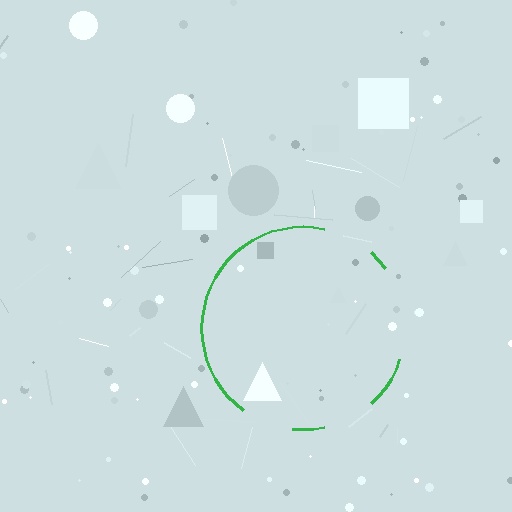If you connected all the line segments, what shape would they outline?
They would outline a circle.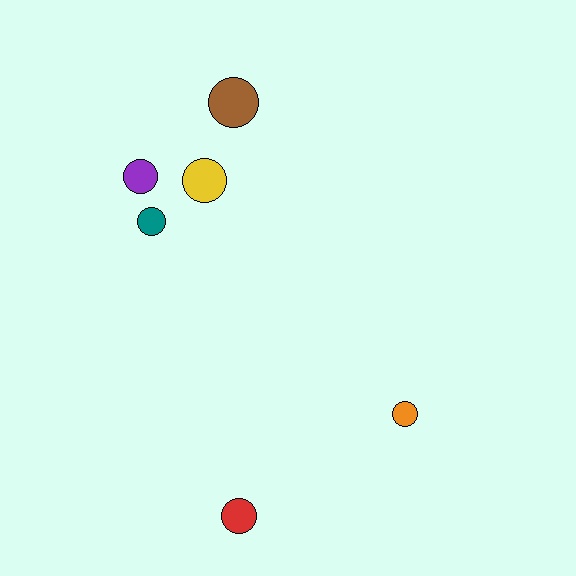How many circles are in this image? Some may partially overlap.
There are 6 circles.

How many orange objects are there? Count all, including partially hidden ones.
There is 1 orange object.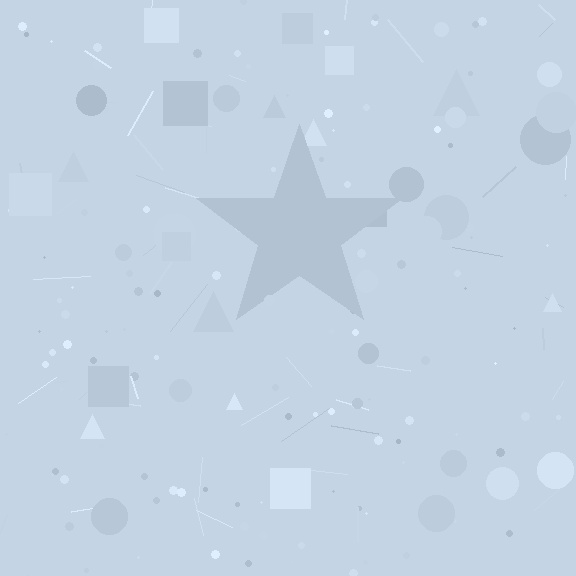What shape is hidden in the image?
A star is hidden in the image.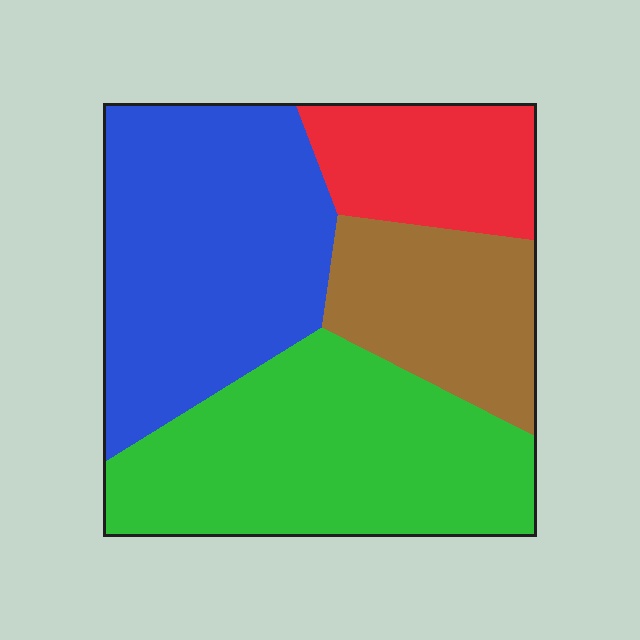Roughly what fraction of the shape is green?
Green takes up about one third (1/3) of the shape.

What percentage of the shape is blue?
Blue takes up about one third (1/3) of the shape.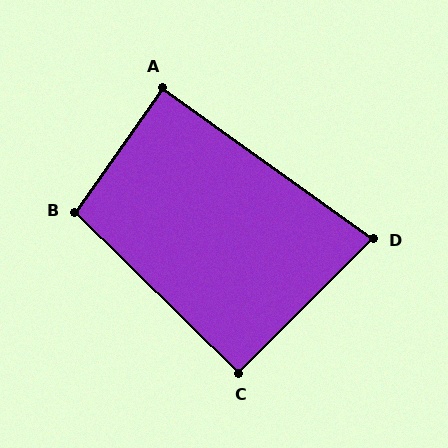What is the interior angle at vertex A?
Approximately 89 degrees (approximately right).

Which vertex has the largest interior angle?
B, at approximately 99 degrees.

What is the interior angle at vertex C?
Approximately 91 degrees (approximately right).